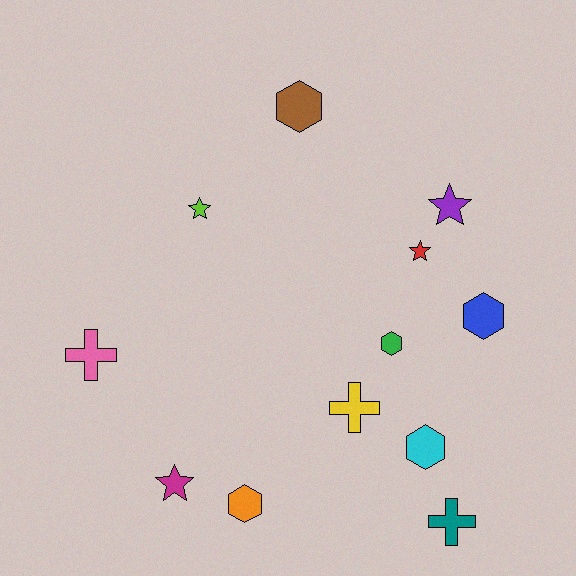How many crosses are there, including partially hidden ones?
There are 3 crosses.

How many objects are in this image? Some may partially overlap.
There are 12 objects.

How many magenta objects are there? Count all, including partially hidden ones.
There is 1 magenta object.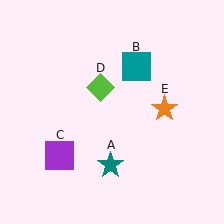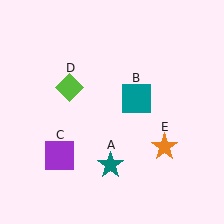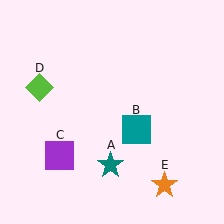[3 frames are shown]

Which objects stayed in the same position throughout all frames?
Teal star (object A) and purple square (object C) remained stationary.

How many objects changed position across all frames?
3 objects changed position: teal square (object B), lime diamond (object D), orange star (object E).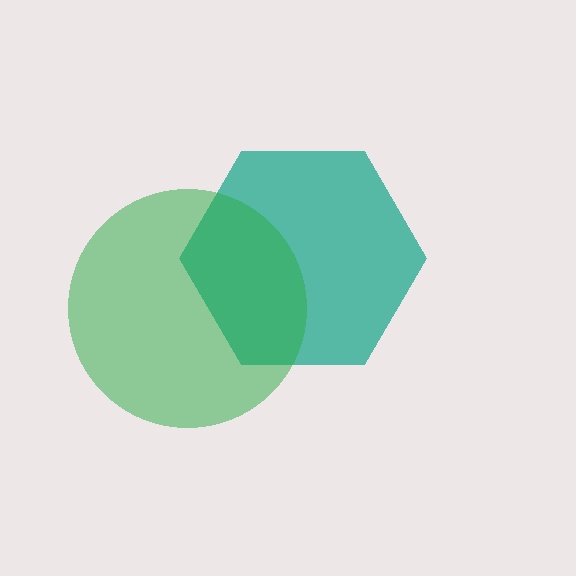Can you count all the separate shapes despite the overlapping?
Yes, there are 2 separate shapes.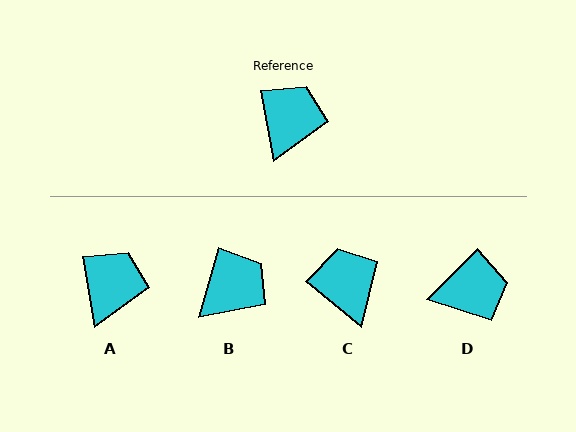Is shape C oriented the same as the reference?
No, it is off by about 40 degrees.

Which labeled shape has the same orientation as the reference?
A.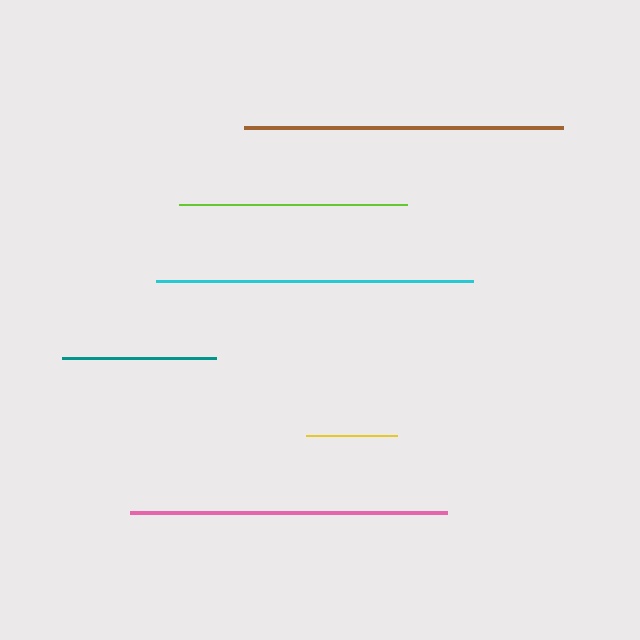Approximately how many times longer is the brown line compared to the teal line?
The brown line is approximately 2.1 times the length of the teal line.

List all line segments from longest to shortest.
From longest to shortest: brown, cyan, pink, lime, teal, yellow.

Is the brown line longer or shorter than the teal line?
The brown line is longer than the teal line.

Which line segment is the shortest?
The yellow line is the shortest at approximately 91 pixels.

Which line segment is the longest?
The brown line is the longest at approximately 319 pixels.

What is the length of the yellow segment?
The yellow segment is approximately 91 pixels long.